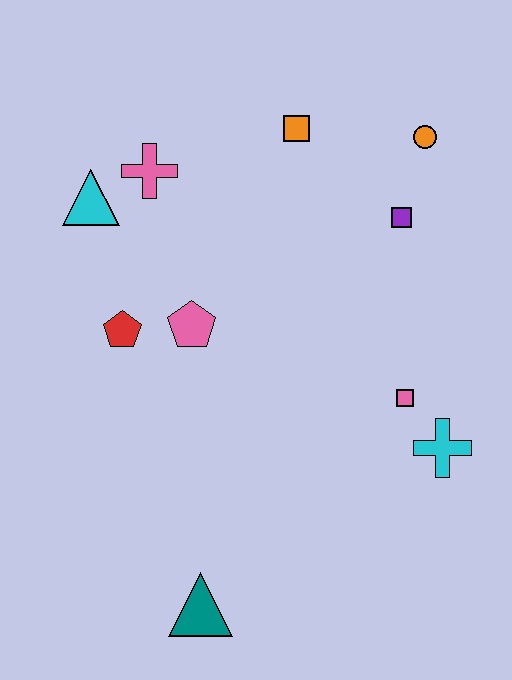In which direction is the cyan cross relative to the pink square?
The cyan cross is below the pink square.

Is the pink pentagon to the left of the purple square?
Yes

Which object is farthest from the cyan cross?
The cyan triangle is farthest from the cyan cross.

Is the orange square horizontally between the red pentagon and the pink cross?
No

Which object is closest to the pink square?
The cyan cross is closest to the pink square.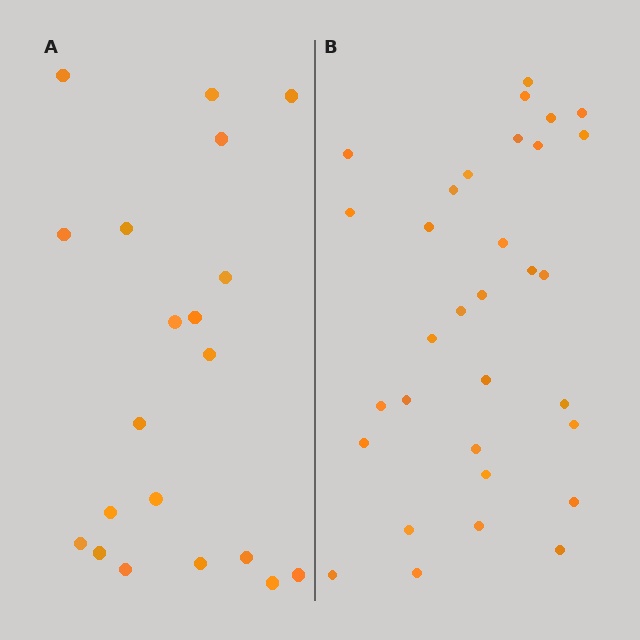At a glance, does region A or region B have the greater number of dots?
Region B (the right region) has more dots.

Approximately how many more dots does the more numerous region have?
Region B has roughly 12 or so more dots than region A.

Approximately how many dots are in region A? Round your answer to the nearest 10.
About 20 dots.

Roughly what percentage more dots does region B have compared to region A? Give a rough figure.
About 60% more.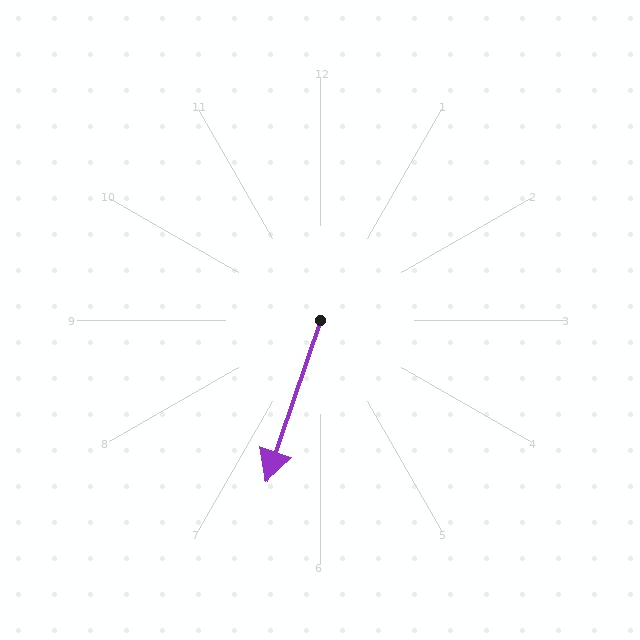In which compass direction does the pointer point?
South.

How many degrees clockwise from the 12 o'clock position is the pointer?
Approximately 199 degrees.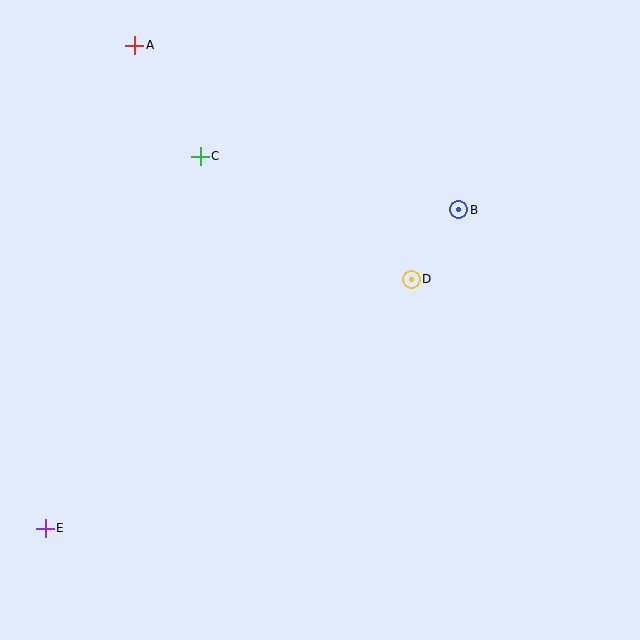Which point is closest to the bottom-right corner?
Point D is closest to the bottom-right corner.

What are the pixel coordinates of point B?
Point B is at (459, 210).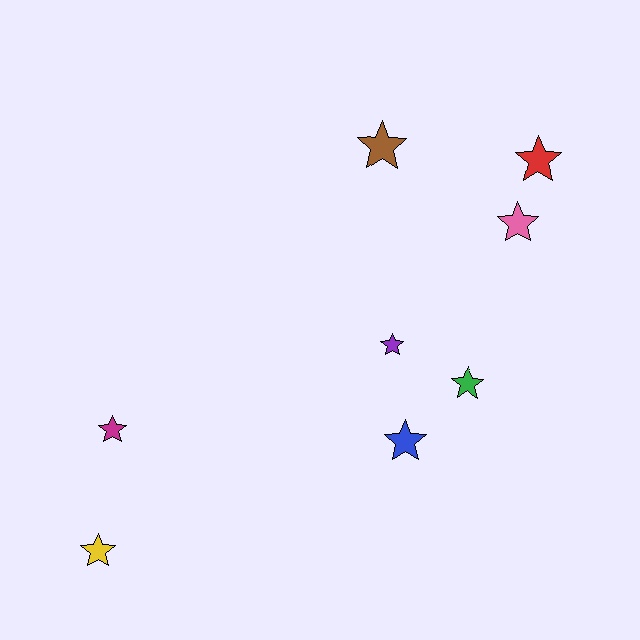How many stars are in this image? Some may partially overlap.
There are 8 stars.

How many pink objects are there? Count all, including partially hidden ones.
There is 1 pink object.